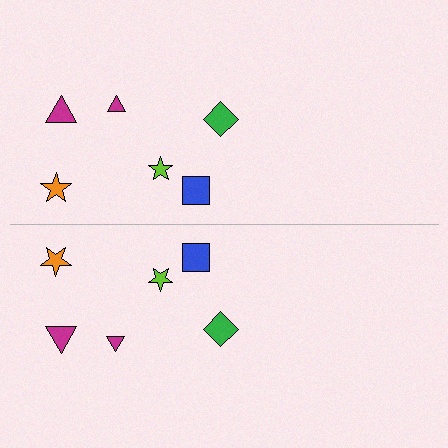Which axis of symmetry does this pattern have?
The pattern has a horizontal axis of symmetry running through the center of the image.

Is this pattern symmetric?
Yes, this pattern has bilateral (reflection) symmetry.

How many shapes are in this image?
There are 12 shapes in this image.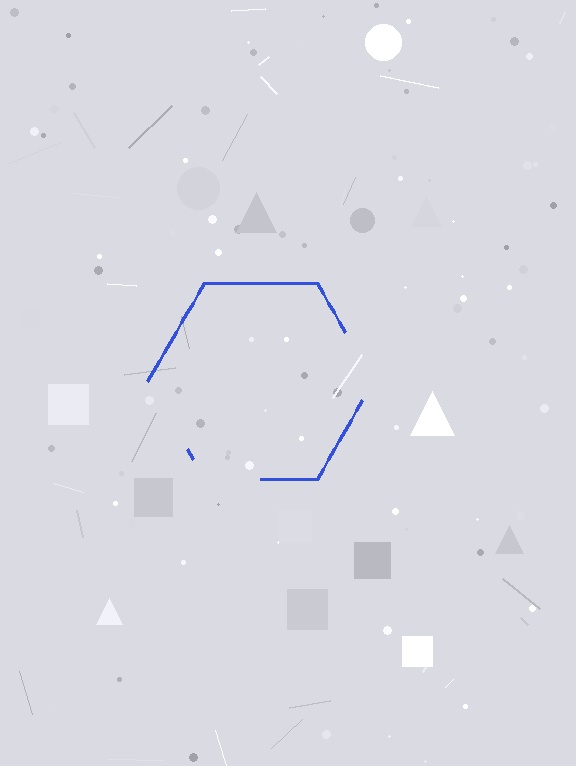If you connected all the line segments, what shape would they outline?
They would outline a hexagon.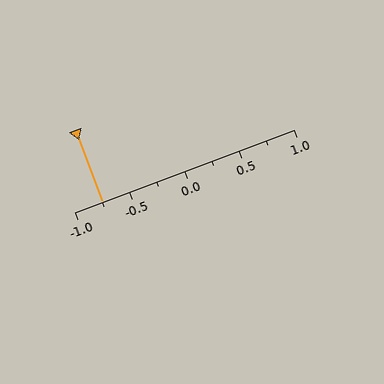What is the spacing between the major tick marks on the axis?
The major ticks are spaced 0.5 apart.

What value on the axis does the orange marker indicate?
The marker indicates approximately -0.75.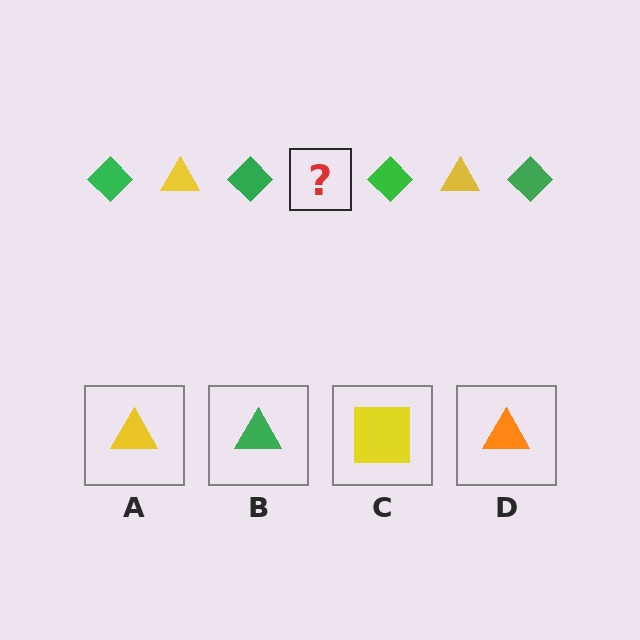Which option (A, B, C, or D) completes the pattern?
A.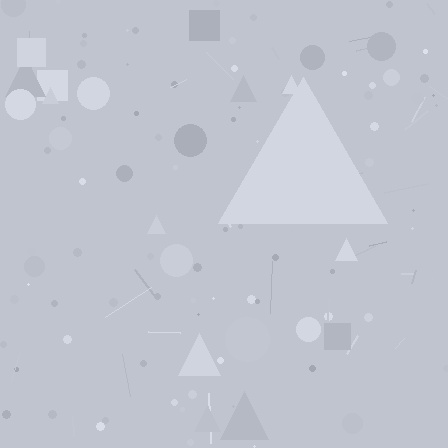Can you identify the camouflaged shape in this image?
The camouflaged shape is a triangle.